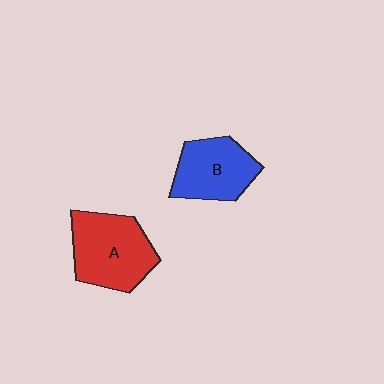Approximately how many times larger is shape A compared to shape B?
Approximately 1.2 times.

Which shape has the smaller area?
Shape B (blue).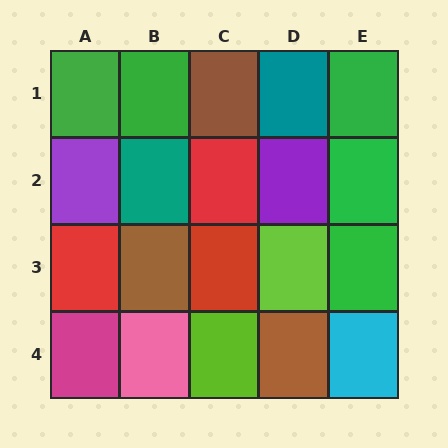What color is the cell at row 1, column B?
Green.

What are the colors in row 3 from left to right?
Red, brown, red, lime, green.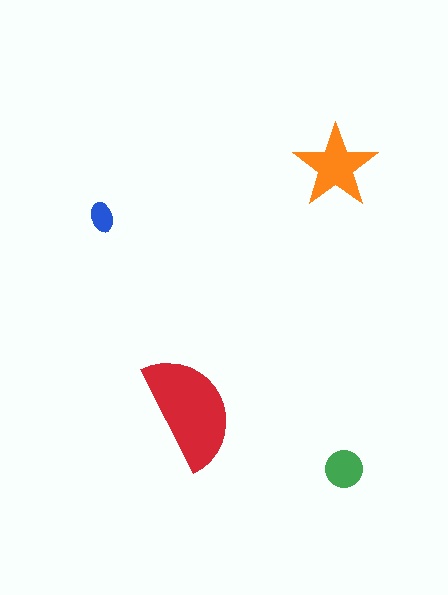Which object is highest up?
The orange star is topmost.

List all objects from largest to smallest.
The red semicircle, the orange star, the green circle, the blue ellipse.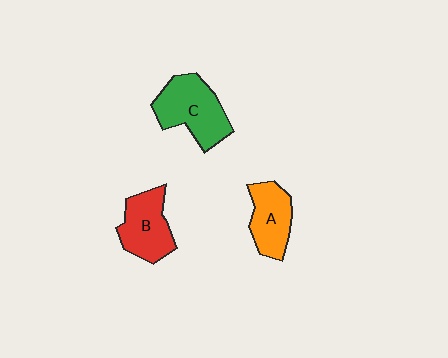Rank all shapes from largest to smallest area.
From largest to smallest: C (green), B (red), A (orange).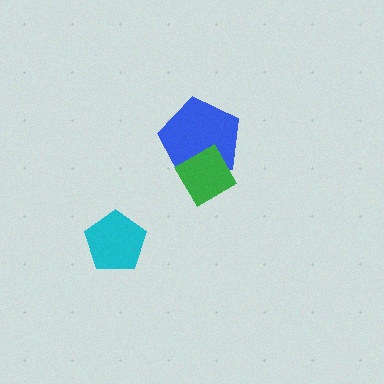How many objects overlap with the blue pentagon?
1 object overlaps with the blue pentagon.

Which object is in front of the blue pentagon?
The green diamond is in front of the blue pentagon.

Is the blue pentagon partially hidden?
Yes, it is partially covered by another shape.